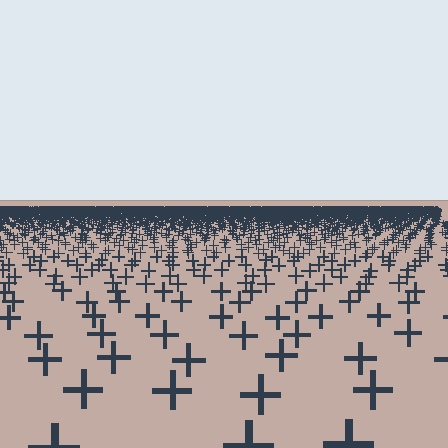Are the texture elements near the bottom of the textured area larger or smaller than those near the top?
Larger. Near the bottom, elements are closer to the viewer and appear at a bigger on-screen size.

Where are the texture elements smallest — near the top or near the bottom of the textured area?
Near the top.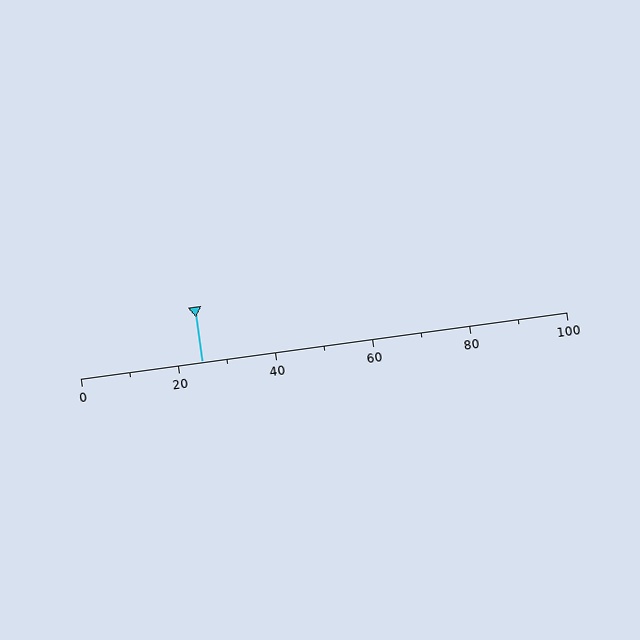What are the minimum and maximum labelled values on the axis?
The axis runs from 0 to 100.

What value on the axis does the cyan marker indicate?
The marker indicates approximately 25.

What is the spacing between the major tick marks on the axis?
The major ticks are spaced 20 apart.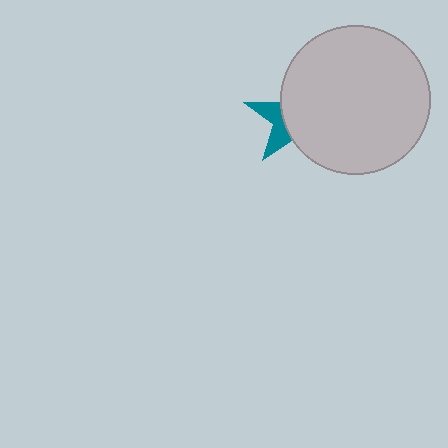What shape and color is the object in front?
The object in front is a light gray circle.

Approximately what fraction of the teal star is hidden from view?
Roughly 67% of the teal star is hidden behind the light gray circle.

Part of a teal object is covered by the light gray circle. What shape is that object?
It is a star.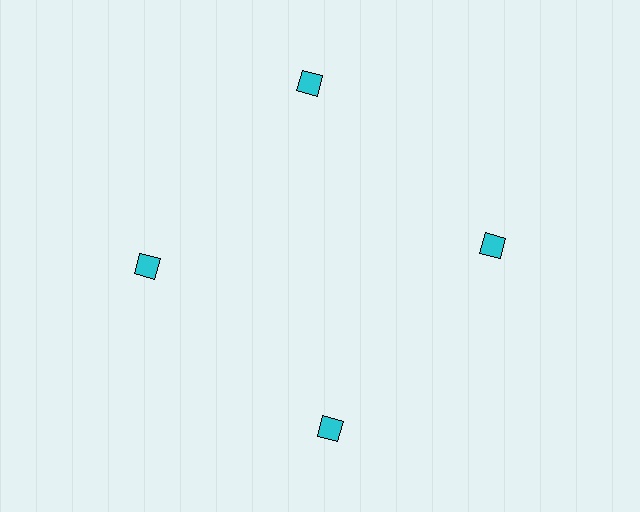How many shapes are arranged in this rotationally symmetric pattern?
There are 4 shapes, arranged in 4 groups of 1.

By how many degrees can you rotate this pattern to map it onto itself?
The pattern maps onto itself every 90 degrees of rotation.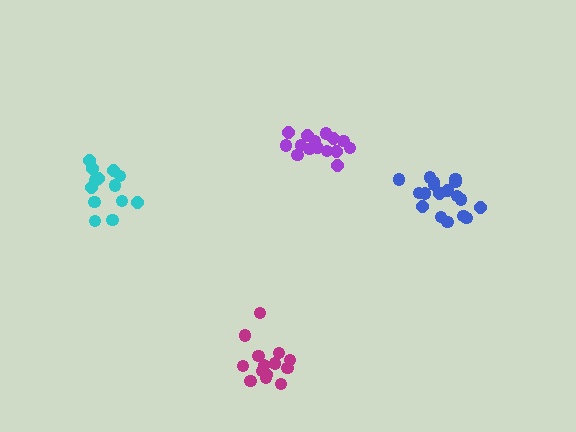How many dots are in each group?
Group 1: 15 dots, Group 2: 18 dots, Group 3: 14 dots, Group 4: 13 dots (60 total).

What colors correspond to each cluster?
The clusters are colored: purple, blue, magenta, cyan.